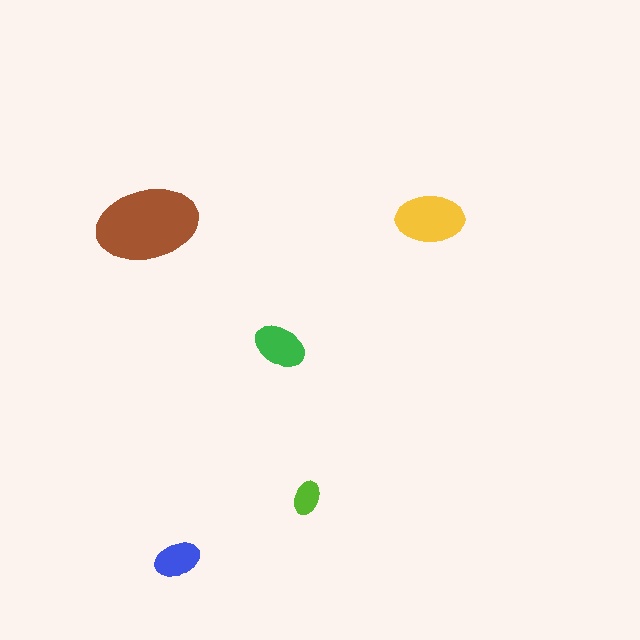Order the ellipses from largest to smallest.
the brown one, the yellow one, the green one, the blue one, the lime one.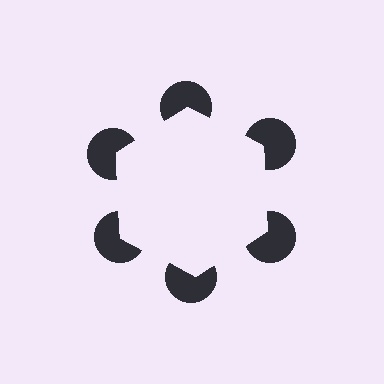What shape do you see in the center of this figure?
An illusory hexagon — its edges are inferred from the aligned wedge cuts in the pac-man discs, not physically drawn.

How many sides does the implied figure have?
6 sides.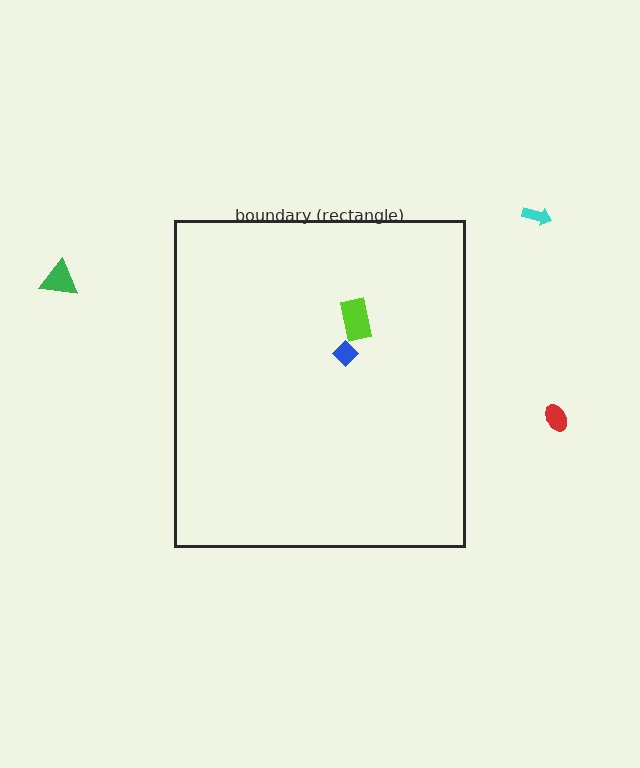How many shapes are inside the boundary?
2 inside, 3 outside.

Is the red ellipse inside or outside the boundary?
Outside.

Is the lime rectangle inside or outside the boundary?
Inside.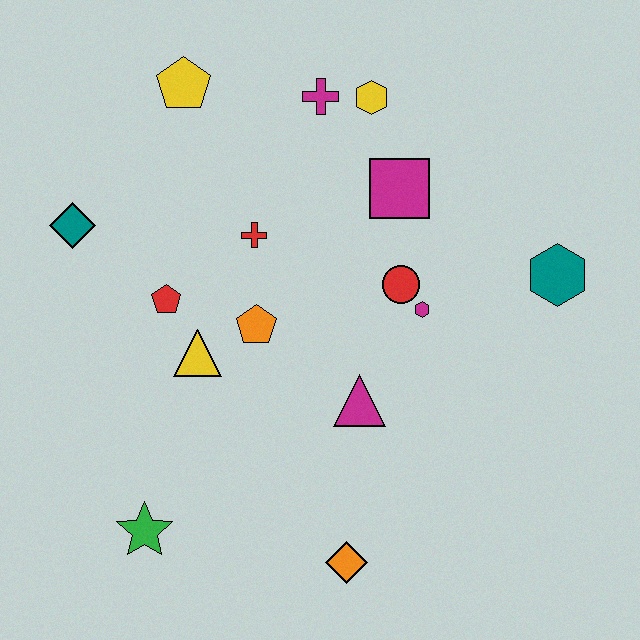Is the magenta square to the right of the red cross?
Yes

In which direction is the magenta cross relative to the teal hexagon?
The magenta cross is to the left of the teal hexagon.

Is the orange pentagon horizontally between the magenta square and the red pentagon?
Yes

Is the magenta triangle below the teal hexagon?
Yes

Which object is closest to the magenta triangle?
The magenta hexagon is closest to the magenta triangle.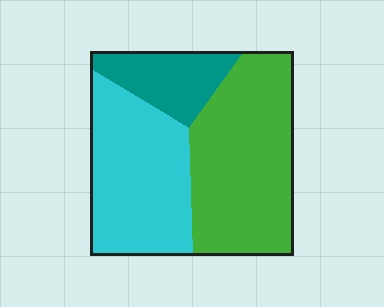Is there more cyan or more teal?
Cyan.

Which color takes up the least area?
Teal, at roughly 15%.